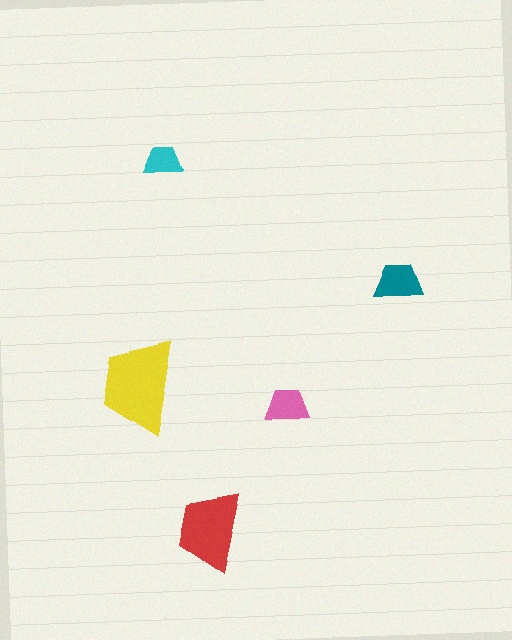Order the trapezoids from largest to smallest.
the yellow one, the red one, the teal one, the pink one, the cyan one.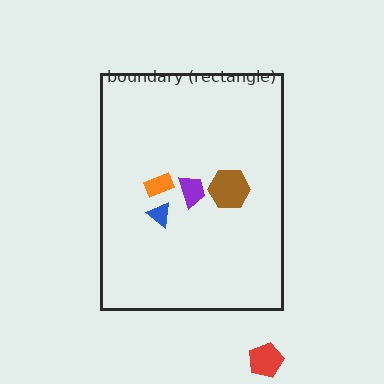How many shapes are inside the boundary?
4 inside, 1 outside.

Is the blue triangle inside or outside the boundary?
Inside.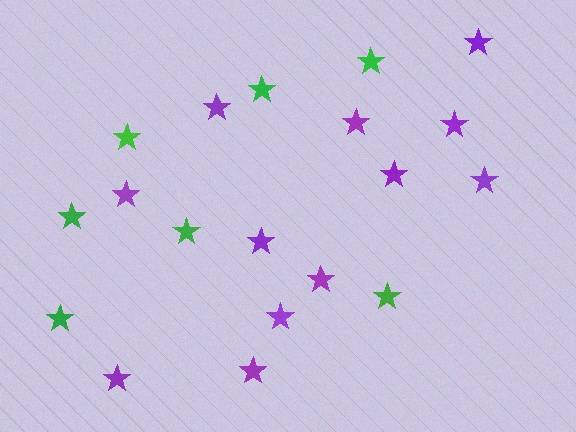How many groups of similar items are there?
There are 2 groups: one group of purple stars (12) and one group of green stars (7).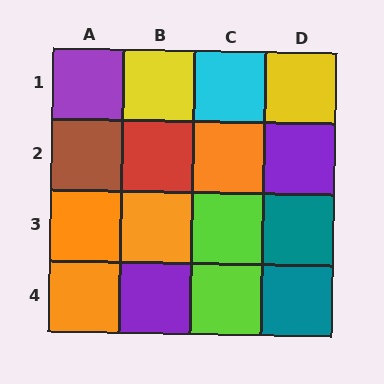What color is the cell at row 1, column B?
Yellow.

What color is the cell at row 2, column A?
Brown.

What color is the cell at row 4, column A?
Orange.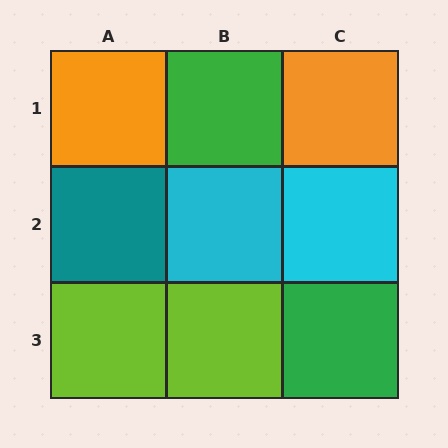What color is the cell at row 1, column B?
Green.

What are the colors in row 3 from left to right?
Lime, lime, green.